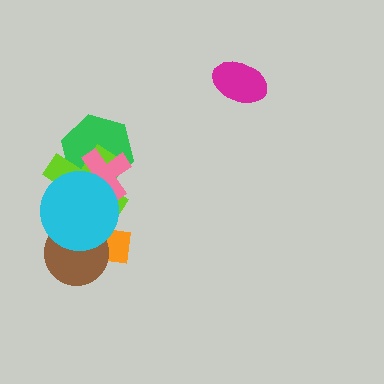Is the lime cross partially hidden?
Yes, it is partially covered by another shape.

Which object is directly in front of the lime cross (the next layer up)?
The brown circle is directly in front of the lime cross.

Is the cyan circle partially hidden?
No, no other shape covers it.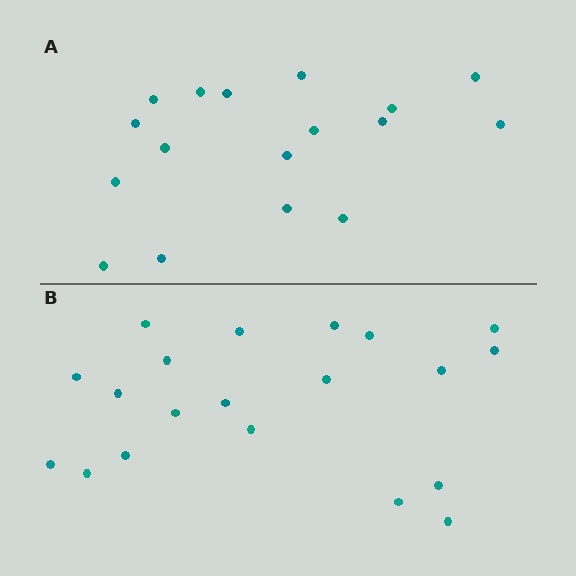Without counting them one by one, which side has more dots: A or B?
Region B (the bottom region) has more dots.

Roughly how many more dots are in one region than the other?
Region B has just a few more — roughly 2 or 3 more dots than region A.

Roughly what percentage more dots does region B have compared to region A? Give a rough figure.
About 20% more.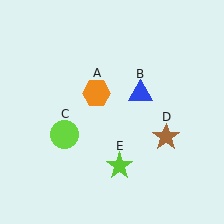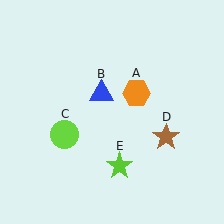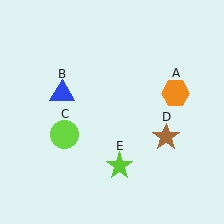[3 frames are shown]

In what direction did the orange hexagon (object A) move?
The orange hexagon (object A) moved right.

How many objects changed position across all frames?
2 objects changed position: orange hexagon (object A), blue triangle (object B).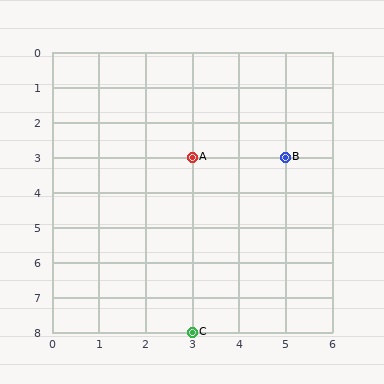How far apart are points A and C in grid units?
Points A and C are 5 rows apart.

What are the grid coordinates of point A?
Point A is at grid coordinates (3, 3).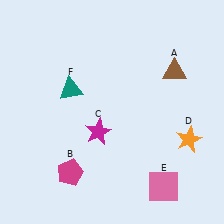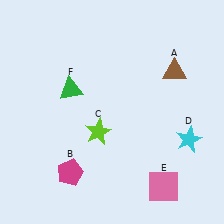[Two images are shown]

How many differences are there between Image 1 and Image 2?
There are 3 differences between the two images.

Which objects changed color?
C changed from magenta to lime. D changed from orange to cyan. F changed from teal to green.